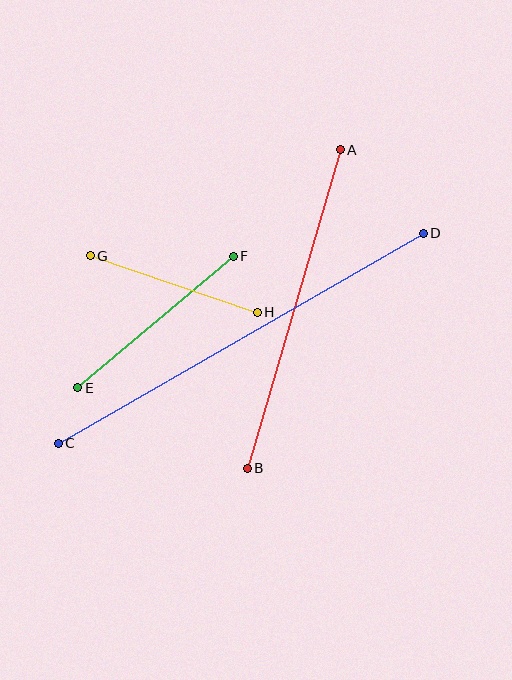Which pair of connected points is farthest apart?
Points C and D are farthest apart.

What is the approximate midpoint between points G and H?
The midpoint is at approximately (174, 284) pixels.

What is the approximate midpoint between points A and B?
The midpoint is at approximately (294, 309) pixels.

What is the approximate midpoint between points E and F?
The midpoint is at approximately (155, 322) pixels.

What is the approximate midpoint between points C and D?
The midpoint is at approximately (241, 338) pixels.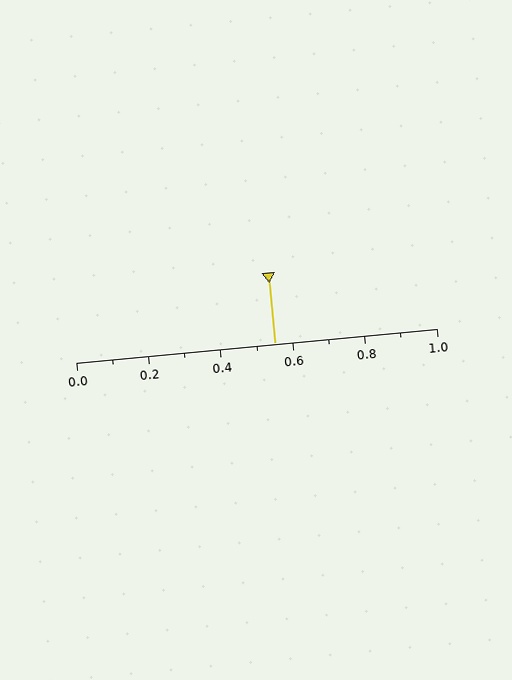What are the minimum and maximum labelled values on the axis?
The axis runs from 0.0 to 1.0.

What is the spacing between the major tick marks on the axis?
The major ticks are spaced 0.2 apart.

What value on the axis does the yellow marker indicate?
The marker indicates approximately 0.55.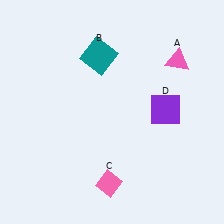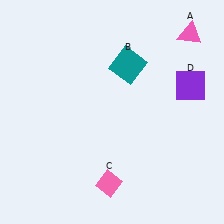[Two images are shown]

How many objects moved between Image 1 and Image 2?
3 objects moved between the two images.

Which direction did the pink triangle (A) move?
The pink triangle (A) moved up.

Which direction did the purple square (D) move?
The purple square (D) moved right.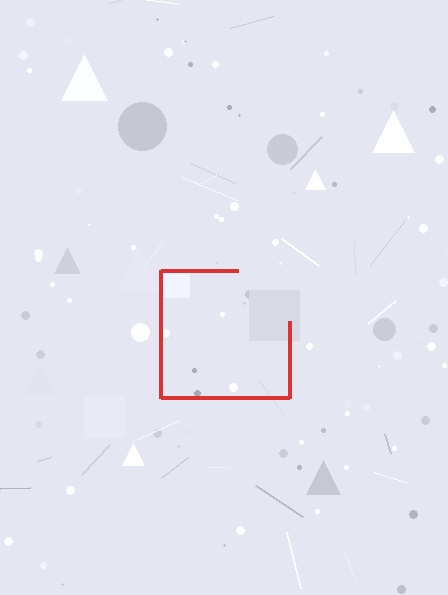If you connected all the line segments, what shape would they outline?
They would outline a square.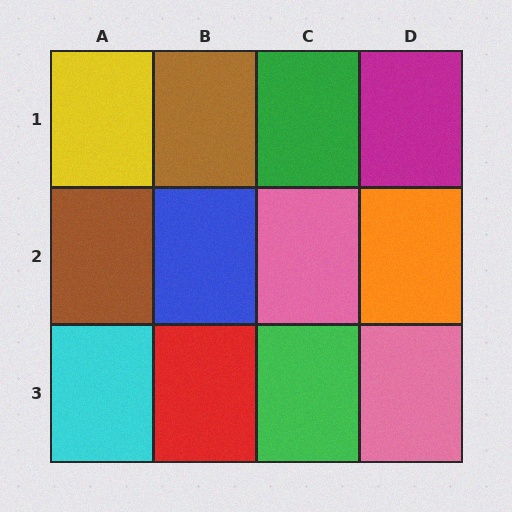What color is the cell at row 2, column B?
Blue.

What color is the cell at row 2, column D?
Orange.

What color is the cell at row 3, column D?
Pink.